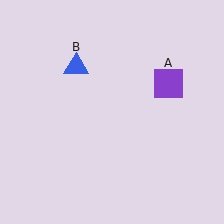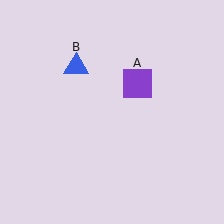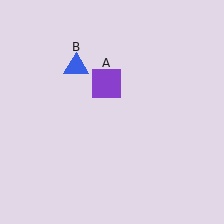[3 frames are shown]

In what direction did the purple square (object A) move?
The purple square (object A) moved left.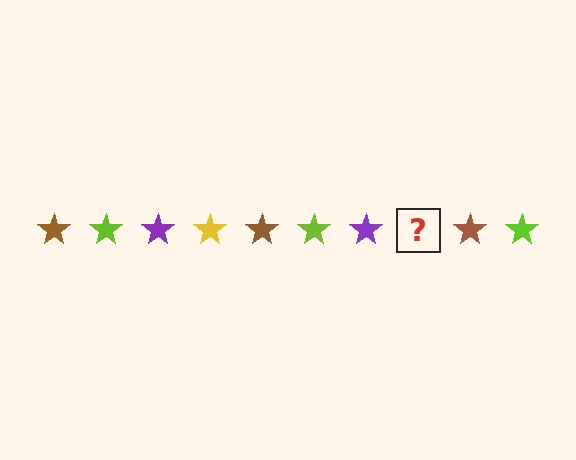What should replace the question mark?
The question mark should be replaced with a yellow star.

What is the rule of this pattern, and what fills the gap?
The rule is that the pattern cycles through brown, lime, purple, yellow stars. The gap should be filled with a yellow star.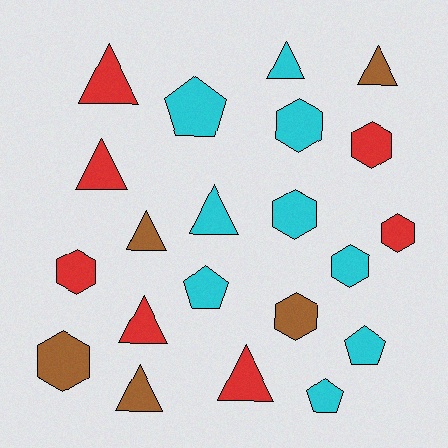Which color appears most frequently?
Cyan, with 9 objects.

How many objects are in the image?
There are 21 objects.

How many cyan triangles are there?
There are 2 cyan triangles.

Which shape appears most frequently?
Triangle, with 9 objects.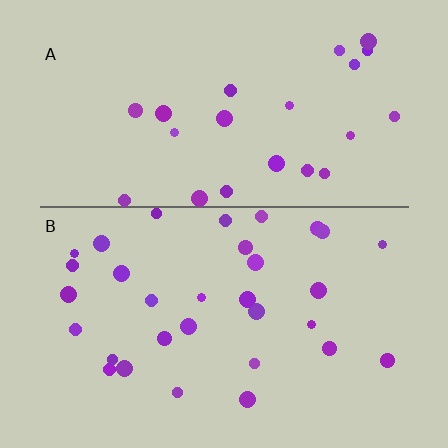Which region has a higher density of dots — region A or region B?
B (the bottom).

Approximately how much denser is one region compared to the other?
Approximately 1.4× — region B over region A.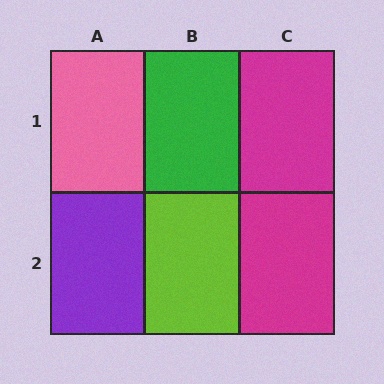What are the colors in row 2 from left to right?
Purple, lime, magenta.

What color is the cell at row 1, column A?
Pink.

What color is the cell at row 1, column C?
Magenta.